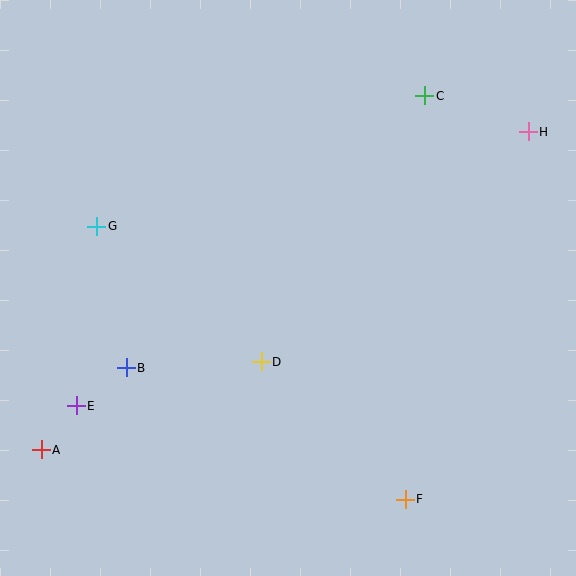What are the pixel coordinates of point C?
Point C is at (425, 96).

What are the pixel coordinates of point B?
Point B is at (126, 368).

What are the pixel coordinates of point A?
Point A is at (41, 450).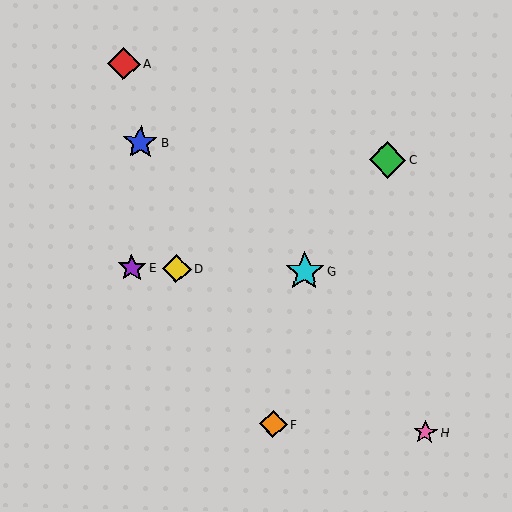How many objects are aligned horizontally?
3 objects (D, E, G) are aligned horizontally.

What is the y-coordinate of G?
Object G is at y≈271.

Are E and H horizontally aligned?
No, E is at y≈268 and H is at y≈433.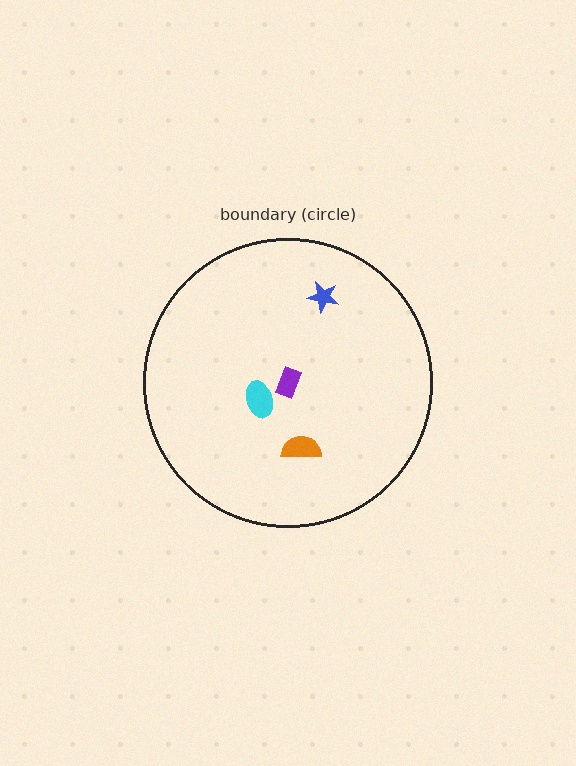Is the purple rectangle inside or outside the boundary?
Inside.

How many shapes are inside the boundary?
4 inside, 0 outside.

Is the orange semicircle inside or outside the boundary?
Inside.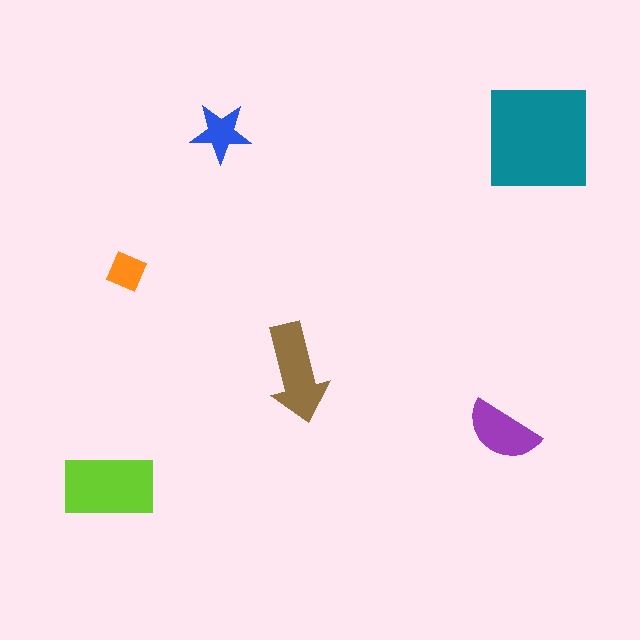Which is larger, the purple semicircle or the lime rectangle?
The lime rectangle.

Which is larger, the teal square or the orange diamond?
The teal square.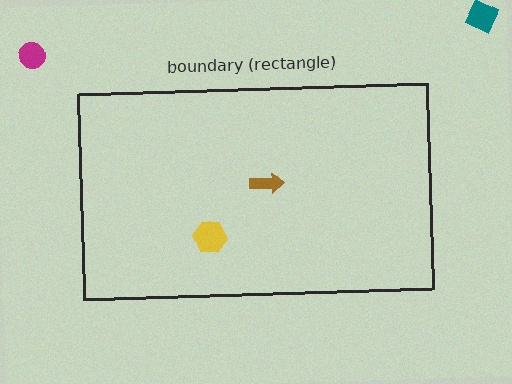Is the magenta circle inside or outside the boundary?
Outside.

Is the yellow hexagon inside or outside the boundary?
Inside.